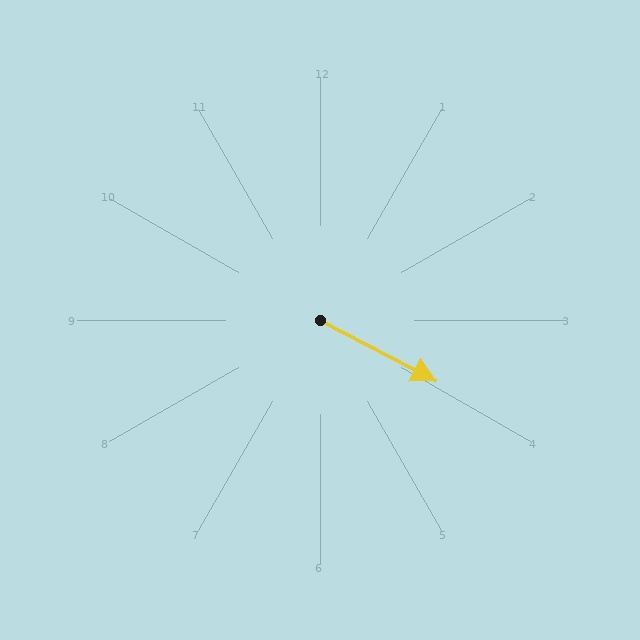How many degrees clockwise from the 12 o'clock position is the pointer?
Approximately 118 degrees.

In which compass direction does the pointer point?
Southeast.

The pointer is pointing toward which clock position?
Roughly 4 o'clock.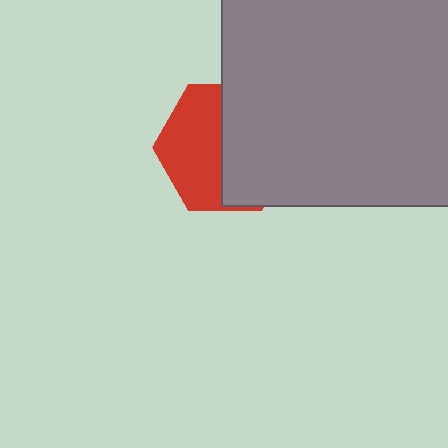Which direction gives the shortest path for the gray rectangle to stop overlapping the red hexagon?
Moving right gives the shortest separation.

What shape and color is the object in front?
The object in front is a gray rectangle.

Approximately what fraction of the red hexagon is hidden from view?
Roughly 52% of the red hexagon is hidden behind the gray rectangle.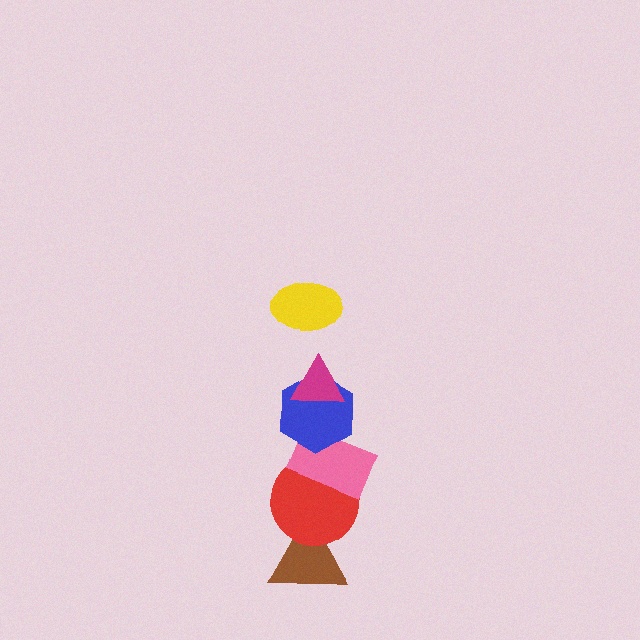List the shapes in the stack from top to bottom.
From top to bottom: the yellow ellipse, the magenta triangle, the blue hexagon, the pink rectangle, the red circle, the brown triangle.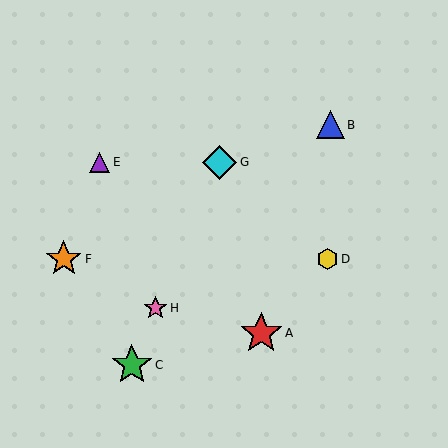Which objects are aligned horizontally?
Objects E, G are aligned horizontally.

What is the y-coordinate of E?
Object E is at y≈162.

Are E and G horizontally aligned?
Yes, both are at y≈162.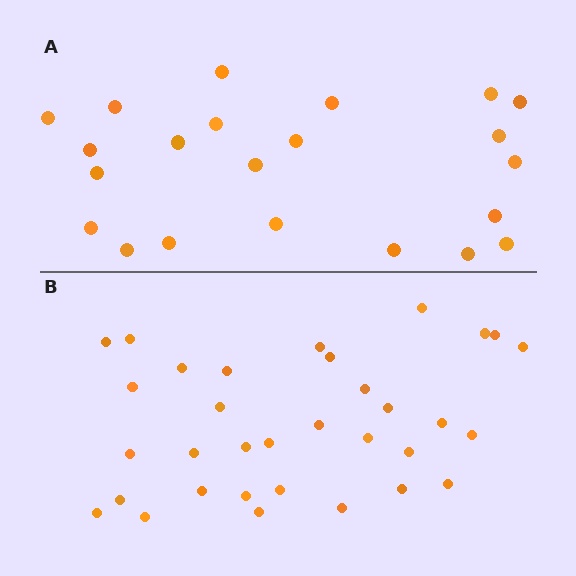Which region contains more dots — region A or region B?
Region B (the bottom region) has more dots.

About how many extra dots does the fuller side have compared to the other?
Region B has roughly 12 or so more dots than region A.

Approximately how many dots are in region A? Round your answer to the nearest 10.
About 20 dots. (The exact count is 22, which rounds to 20.)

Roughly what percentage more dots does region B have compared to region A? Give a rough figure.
About 50% more.